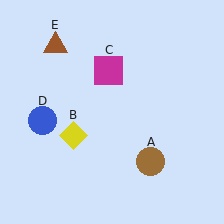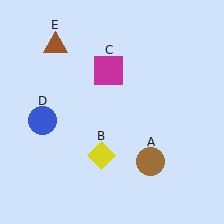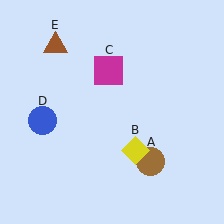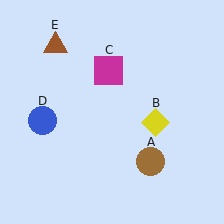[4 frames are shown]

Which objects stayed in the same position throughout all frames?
Brown circle (object A) and magenta square (object C) and blue circle (object D) and brown triangle (object E) remained stationary.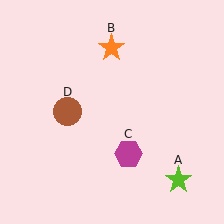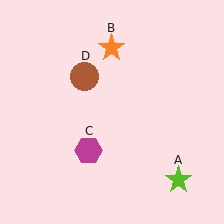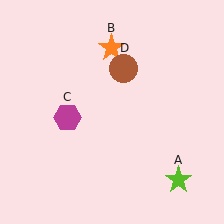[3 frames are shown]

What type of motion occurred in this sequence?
The magenta hexagon (object C), brown circle (object D) rotated clockwise around the center of the scene.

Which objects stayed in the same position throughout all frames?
Lime star (object A) and orange star (object B) remained stationary.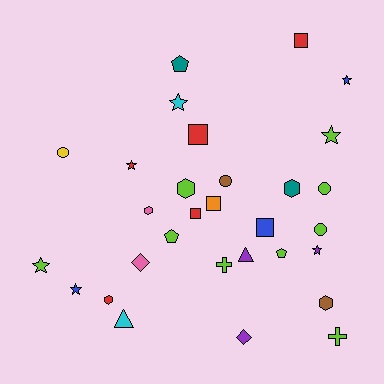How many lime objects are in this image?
There are 9 lime objects.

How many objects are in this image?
There are 30 objects.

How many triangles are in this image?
There are 2 triangles.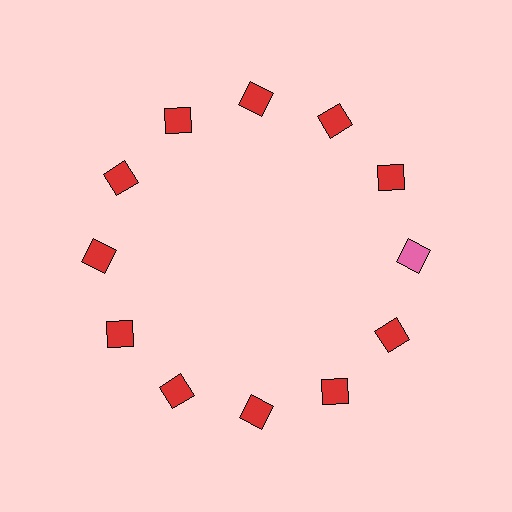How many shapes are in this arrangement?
There are 12 shapes arranged in a ring pattern.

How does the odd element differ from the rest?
It has a different color: pink instead of red.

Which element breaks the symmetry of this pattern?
The pink square at roughly the 3 o'clock position breaks the symmetry. All other shapes are red squares.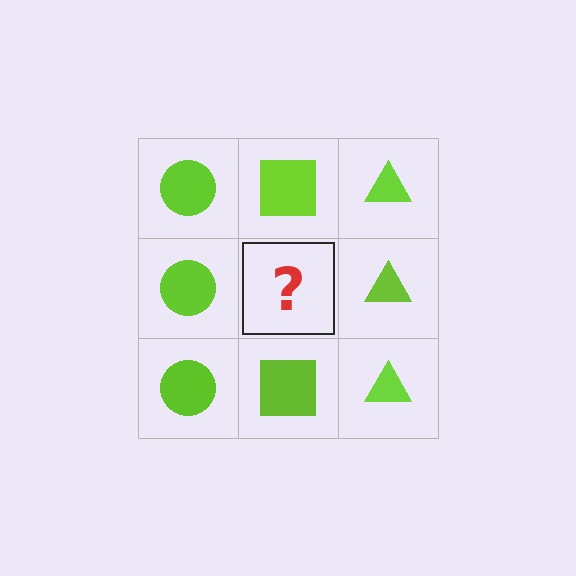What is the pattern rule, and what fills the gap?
The rule is that each column has a consistent shape. The gap should be filled with a lime square.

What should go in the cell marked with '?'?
The missing cell should contain a lime square.